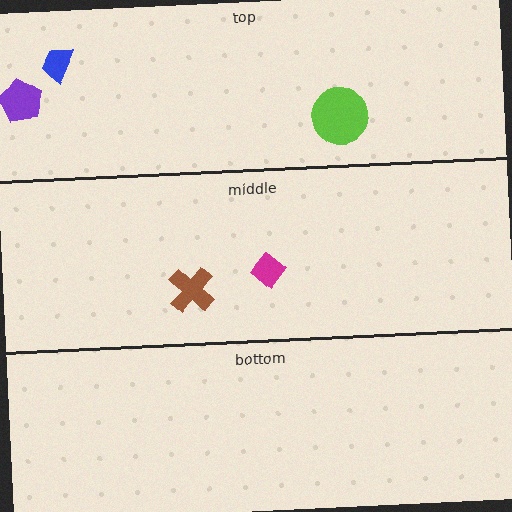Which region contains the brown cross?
The middle region.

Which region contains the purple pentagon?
The top region.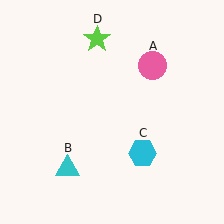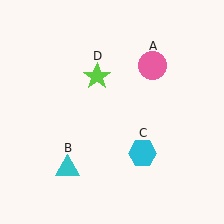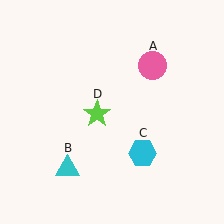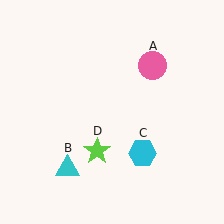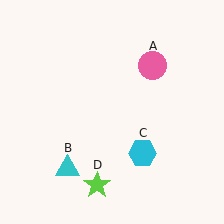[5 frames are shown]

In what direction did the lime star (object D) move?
The lime star (object D) moved down.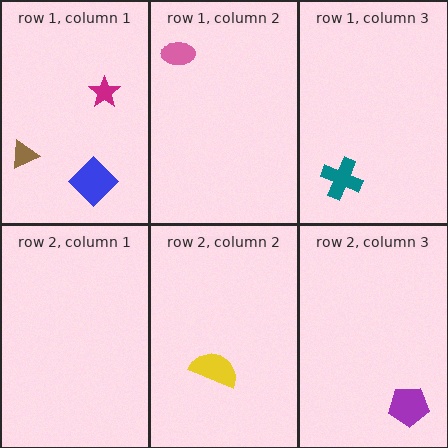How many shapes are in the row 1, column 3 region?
1.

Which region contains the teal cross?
The row 1, column 3 region.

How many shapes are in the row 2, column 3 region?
1.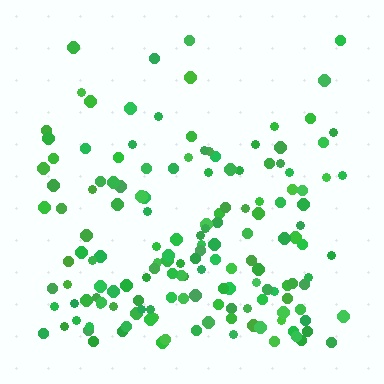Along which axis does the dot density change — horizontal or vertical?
Vertical.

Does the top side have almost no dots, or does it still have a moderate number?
Still a moderate number, just noticeably fewer than the bottom.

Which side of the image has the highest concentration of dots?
The bottom.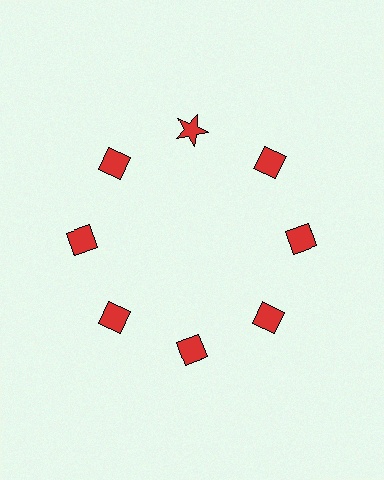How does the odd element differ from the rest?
It has a different shape: star instead of diamond.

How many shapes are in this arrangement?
There are 8 shapes arranged in a ring pattern.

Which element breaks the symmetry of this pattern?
The red star at roughly the 12 o'clock position breaks the symmetry. All other shapes are red diamonds.